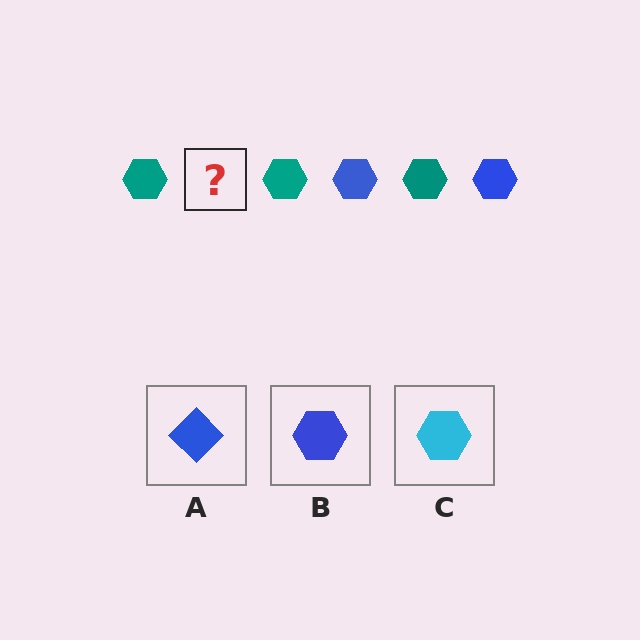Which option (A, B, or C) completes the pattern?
B.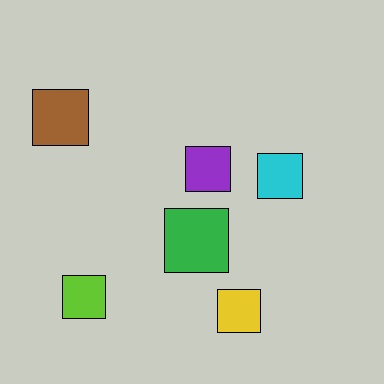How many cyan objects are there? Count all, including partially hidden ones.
There is 1 cyan object.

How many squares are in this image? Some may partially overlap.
There are 6 squares.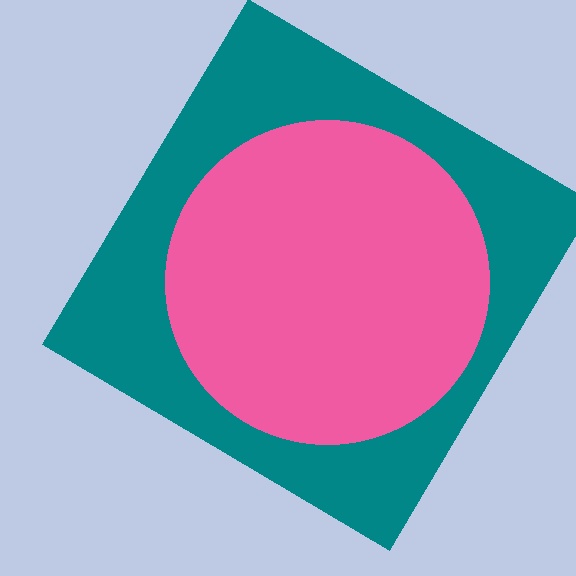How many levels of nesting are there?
2.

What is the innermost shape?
The pink circle.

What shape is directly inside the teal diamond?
The pink circle.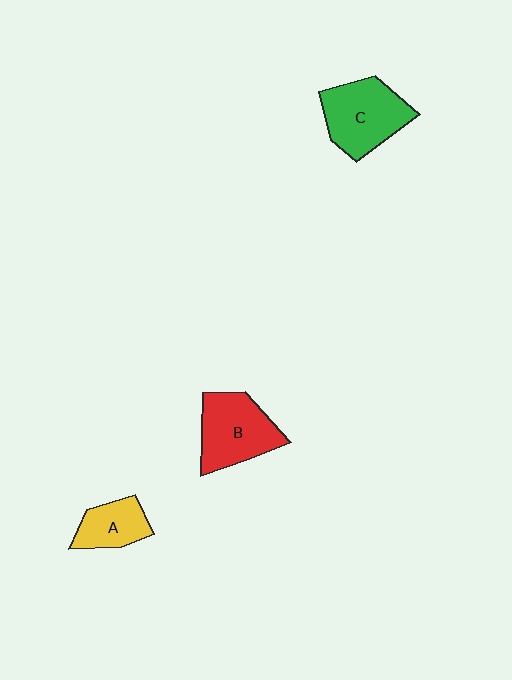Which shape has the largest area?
Shape C (green).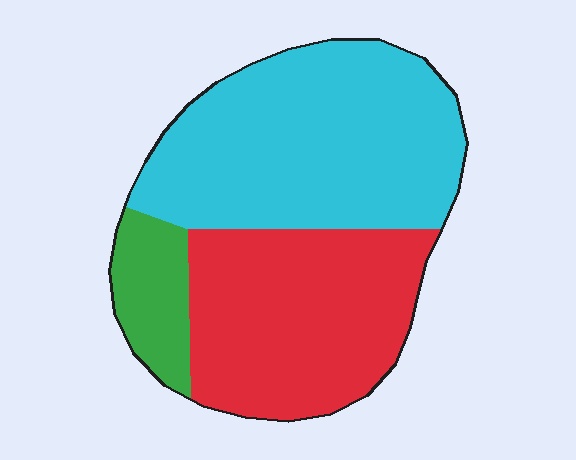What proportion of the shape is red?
Red covers roughly 40% of the shape.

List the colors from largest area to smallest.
From largest to smallest: cyan, red, green.